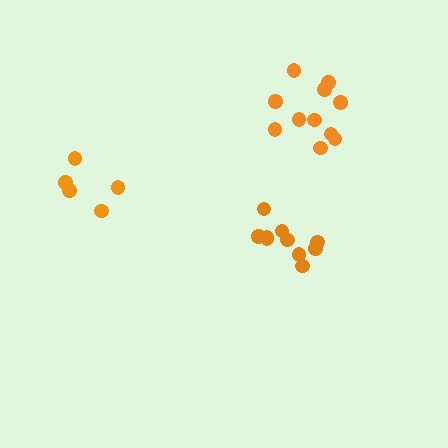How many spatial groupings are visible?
There are 3 spatial groupings.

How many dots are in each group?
Group 1: 10 dots, Group 2: 5 dots, Group 3: 11 dots (26 total).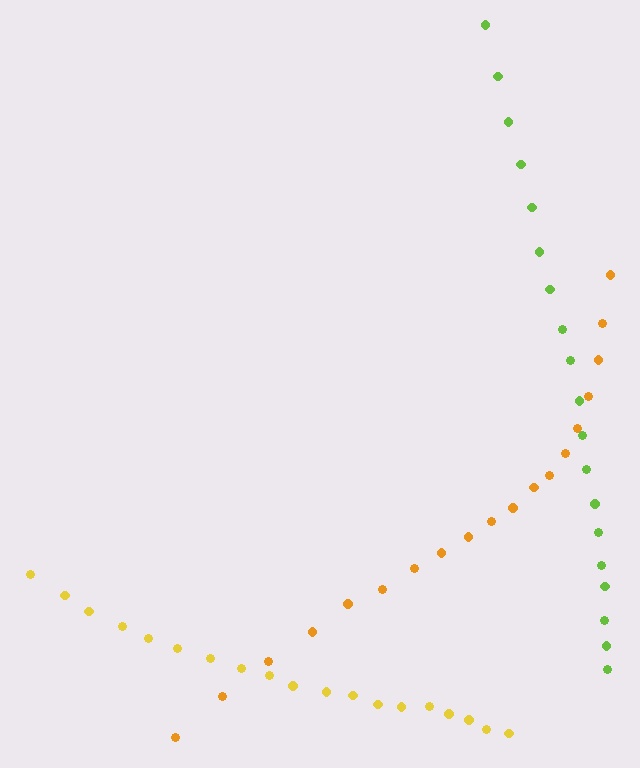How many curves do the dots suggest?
There are 3 distinct paths.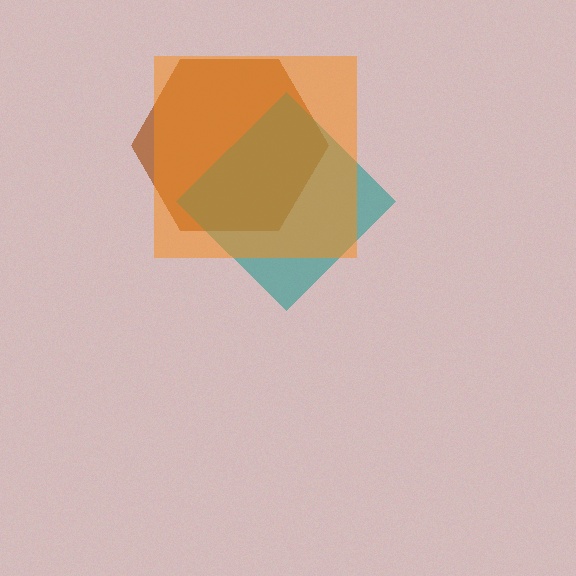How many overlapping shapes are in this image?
There are 3 overlapping shapes in the image.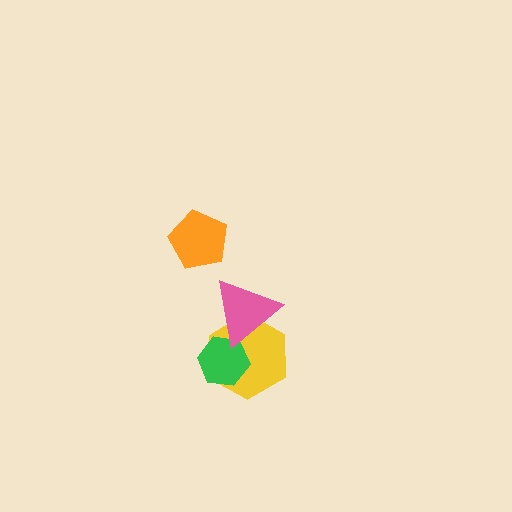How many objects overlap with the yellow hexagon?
2 objects overlap with the yellow hexagon.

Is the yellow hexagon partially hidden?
Yes, it is partially covered by another shape.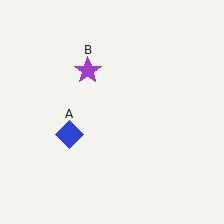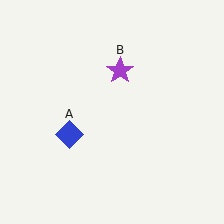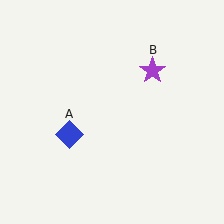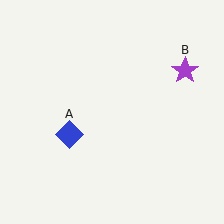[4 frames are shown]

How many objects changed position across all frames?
1 object changed position: purple star (object B).